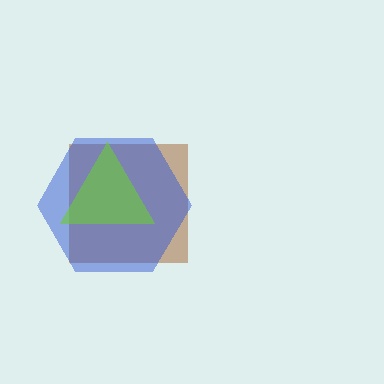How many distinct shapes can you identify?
There are 3 distinct shapes: a brown square, a blue hexagon, a lime triangle.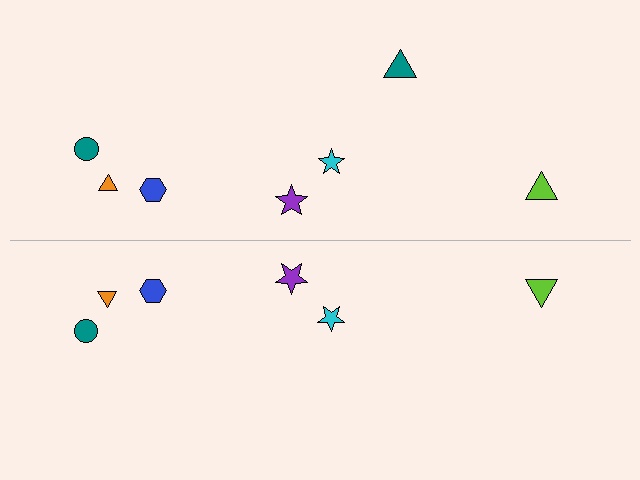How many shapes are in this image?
There are 13 shapes in this image.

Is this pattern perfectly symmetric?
No, the pattern is not perfectly symmetric. A teal triangle is missing from the bottom side.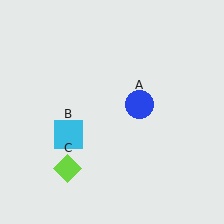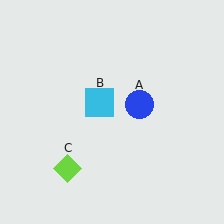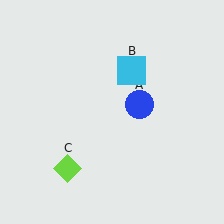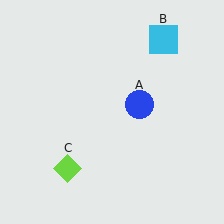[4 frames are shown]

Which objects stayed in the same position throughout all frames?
Blue circle (object A) and lime diamond (object C) remained stationary.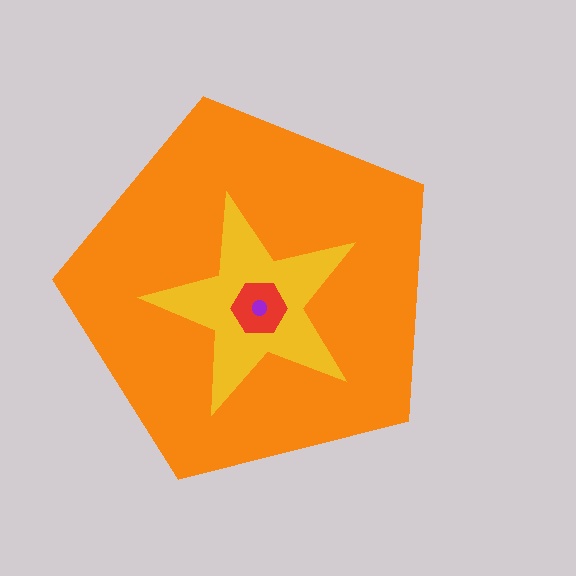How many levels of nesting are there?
4.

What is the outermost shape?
The orange pentagon.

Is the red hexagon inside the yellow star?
Yes.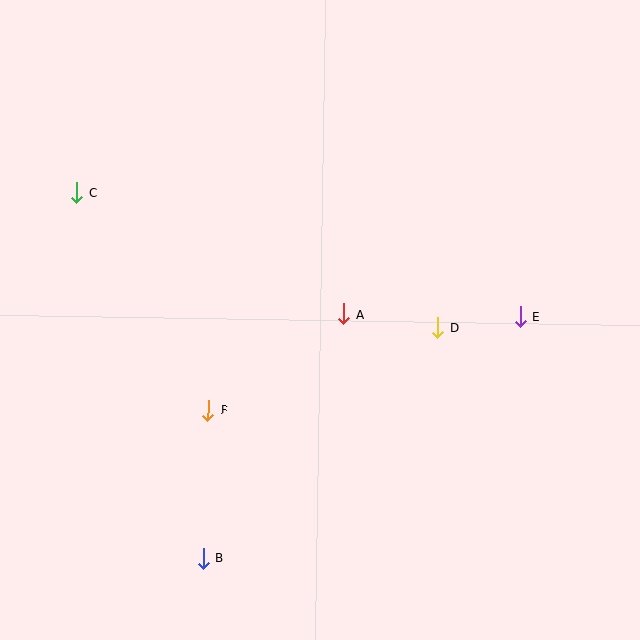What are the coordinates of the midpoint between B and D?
The midpoint between B and D is at (321, 443).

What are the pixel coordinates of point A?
Point A is at (344, 314).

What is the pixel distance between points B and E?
The distance between B and E is 399 pixels.